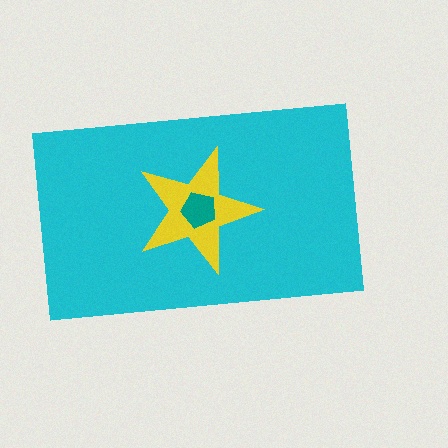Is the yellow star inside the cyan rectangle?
Yes.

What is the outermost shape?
The cyan rectangle.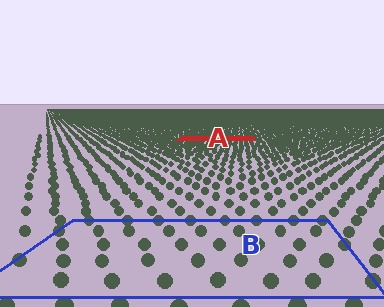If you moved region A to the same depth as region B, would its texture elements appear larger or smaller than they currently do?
They would appear larger. At a closer depth, the same texture elements are projected at a bigger on-screen size.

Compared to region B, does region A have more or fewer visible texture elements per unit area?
Region A has more texture elements per unit area — they are packed more densely because it is farther away.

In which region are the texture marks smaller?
The texture marks are smaller in region A, because it is farther away.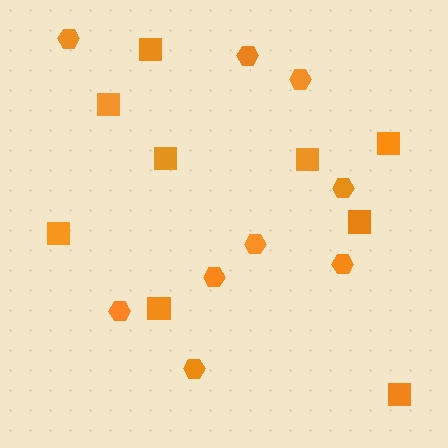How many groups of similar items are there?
There are 2 groups: one group of hexagons (9) and one group of squares (9).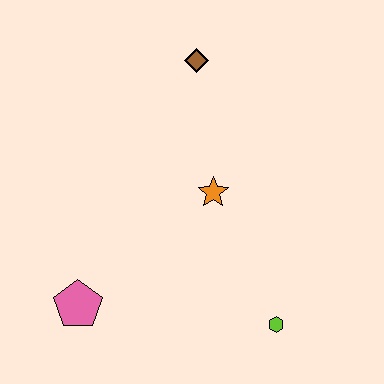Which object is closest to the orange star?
The brown diamond is closest to the orange star.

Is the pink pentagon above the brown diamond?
No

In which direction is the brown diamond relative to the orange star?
The brown diamond is above the orange star.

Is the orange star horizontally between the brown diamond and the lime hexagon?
Yes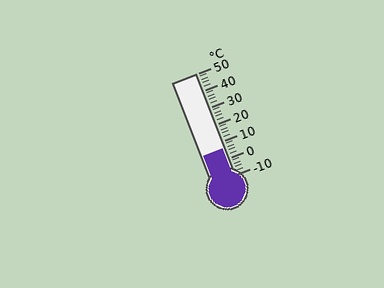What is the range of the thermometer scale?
The thermometer scale ranges from -10°C to 50°C.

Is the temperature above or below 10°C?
The temperature is below 10°C.